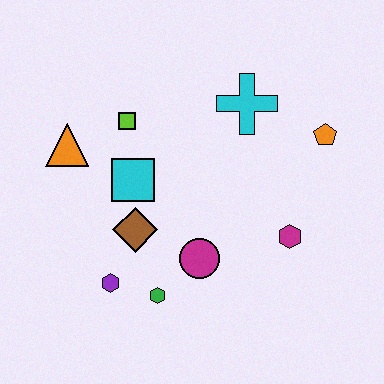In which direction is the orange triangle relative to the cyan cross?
The orange triangle is to the left of the cyan cross.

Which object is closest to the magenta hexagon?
The magenta circle is closest to the magenta hexagon.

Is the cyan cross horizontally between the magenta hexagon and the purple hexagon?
Yes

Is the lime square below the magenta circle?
No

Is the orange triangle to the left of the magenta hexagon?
Yes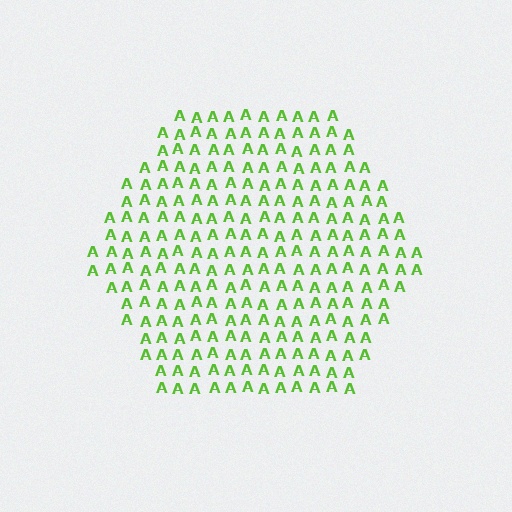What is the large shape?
The large shape is a hexagon.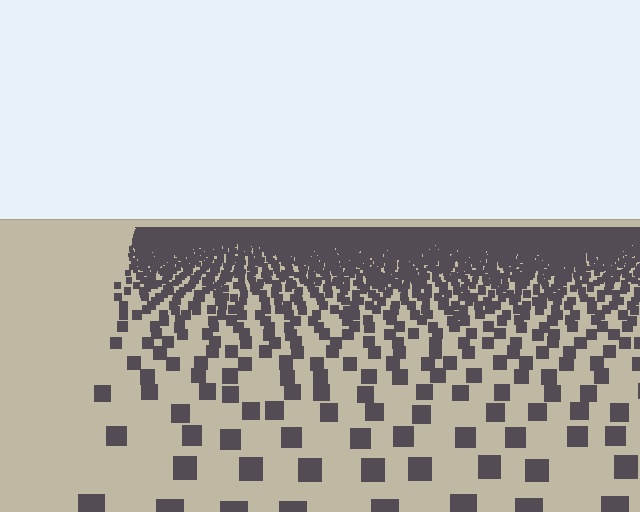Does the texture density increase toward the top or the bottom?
Density increases toward the top.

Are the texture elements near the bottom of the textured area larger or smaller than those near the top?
Larger. Near the bottom, elements are closer to the viewer and appear at a bigger on-screen size.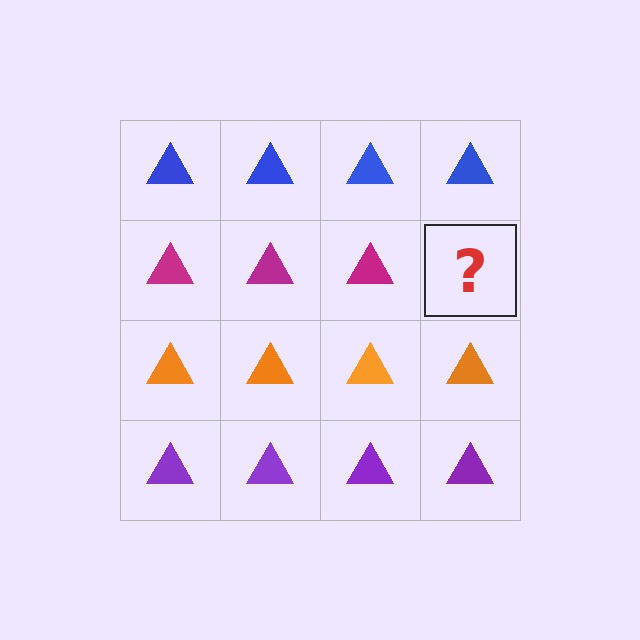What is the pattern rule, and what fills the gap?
The rule is that each row has a consistent color. The gap should be filled with a magenta triangle.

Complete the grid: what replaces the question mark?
The question mark should be replaced with a magenta triangle.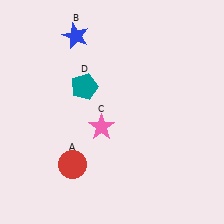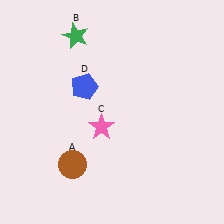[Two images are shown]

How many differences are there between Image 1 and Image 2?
There are 3 differences between the two images.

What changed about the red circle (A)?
In Image 1, A is red. In Image 2, it changed to brown.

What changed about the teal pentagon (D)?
In Image 1, D is teal. In Image 2, it changed to blue.